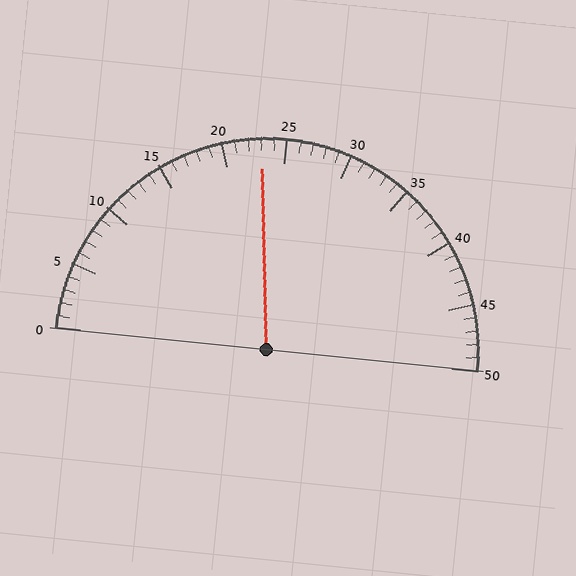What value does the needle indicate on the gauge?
The needle indicates approximately 23.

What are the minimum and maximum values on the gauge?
The gauge ranges from 0 to 50.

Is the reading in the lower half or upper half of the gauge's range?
The reading is in the lower half of the range (0 to 50).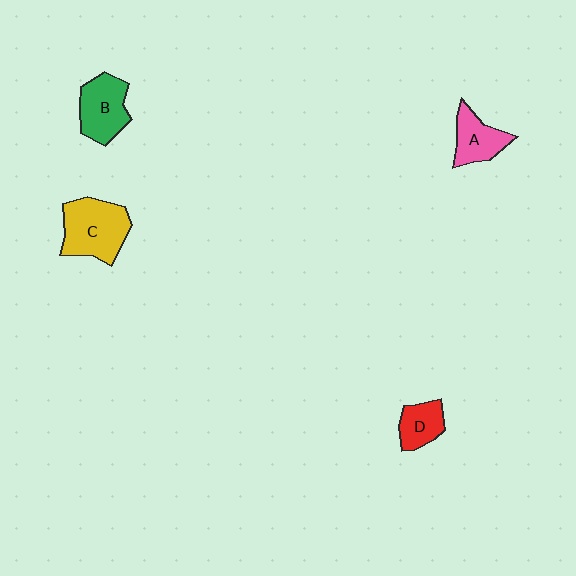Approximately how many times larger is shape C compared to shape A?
Approximately 1.6 times.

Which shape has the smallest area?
Shape D (red).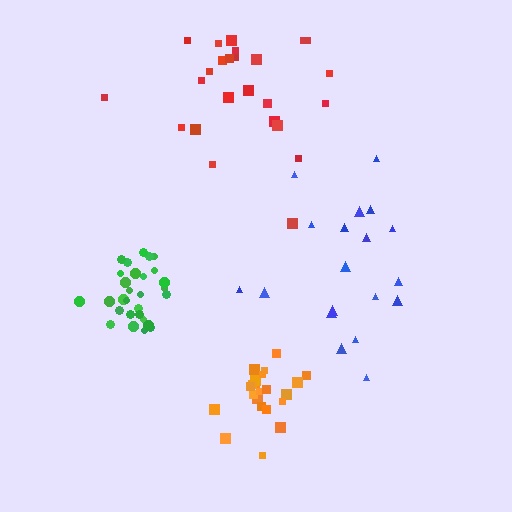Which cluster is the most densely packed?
Green.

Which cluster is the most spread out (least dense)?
Blue.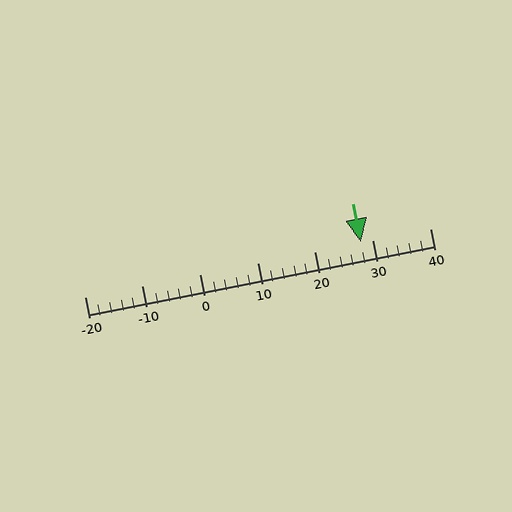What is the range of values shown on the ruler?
The ruler shows values from -20 to 40.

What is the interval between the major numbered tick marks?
The major tick marks are spaced 10 units apart.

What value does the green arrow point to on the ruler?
The green arrow points to approximately 28.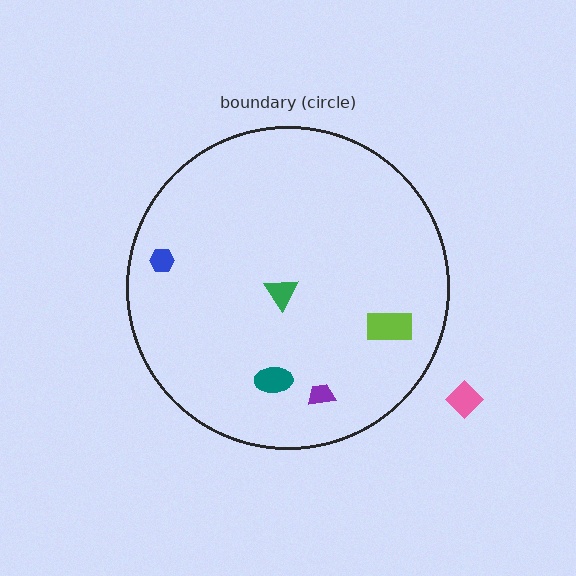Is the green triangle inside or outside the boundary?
Inside.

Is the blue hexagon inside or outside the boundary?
Inside.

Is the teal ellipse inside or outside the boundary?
Inside.